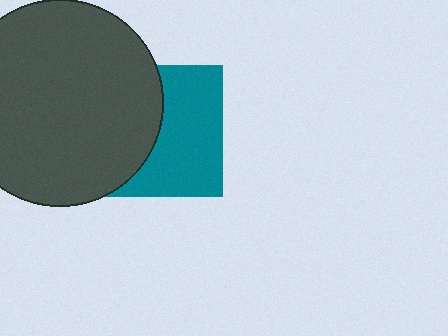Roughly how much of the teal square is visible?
About half of it is visible (roughly 55%).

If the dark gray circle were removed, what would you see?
You would see the complete teal square.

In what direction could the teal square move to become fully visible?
The teal square could move right. That would shift it out from behind the dark gray circle entirely.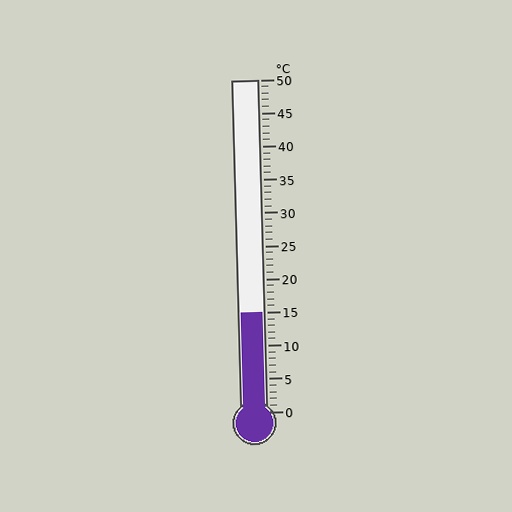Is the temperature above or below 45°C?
The temperature is below 45°C.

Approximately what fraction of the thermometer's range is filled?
The thermometer is filled to approximately 30% of its range.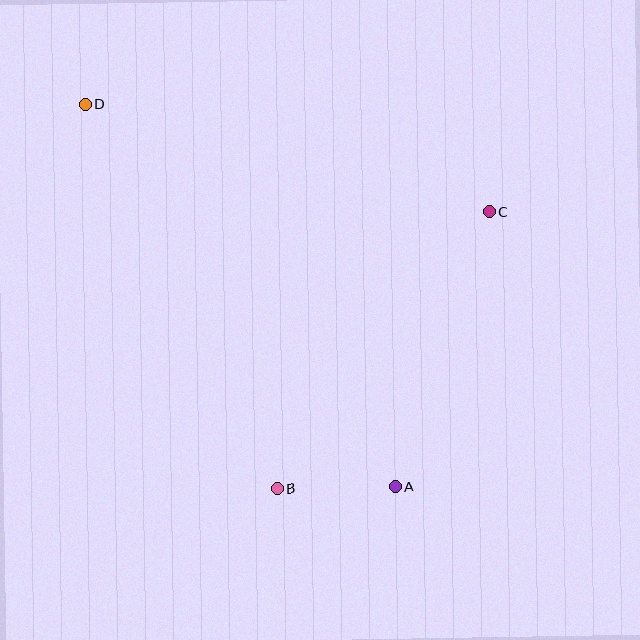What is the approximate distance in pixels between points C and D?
The distance between C and D is approximately 418 pixels.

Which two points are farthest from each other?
Points A and D are farthest from each other.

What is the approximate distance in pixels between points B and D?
The distance between B and D is approximately 429 pixels.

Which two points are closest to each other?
Points A and B are closest to each other.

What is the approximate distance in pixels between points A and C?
The distance between A and C is approximately 290 pixels.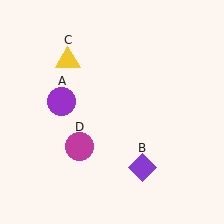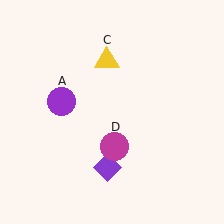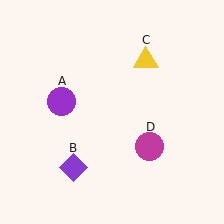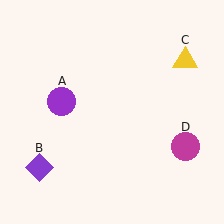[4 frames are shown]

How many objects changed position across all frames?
3 objects changed position: purple diamond (object B), yellow triangle (object C), magenta circle (object D).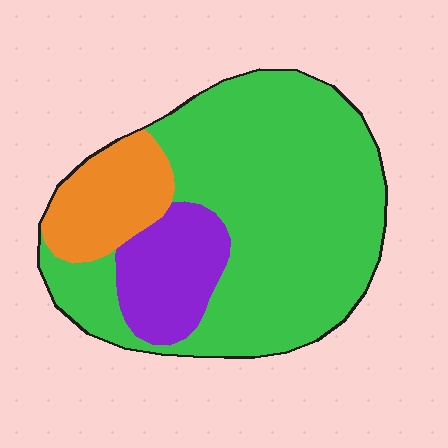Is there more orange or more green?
Green.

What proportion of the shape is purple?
Purple takes up less than a sixth of the shape.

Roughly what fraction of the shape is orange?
Orange takes up about one sixth (1/6) of the shape.